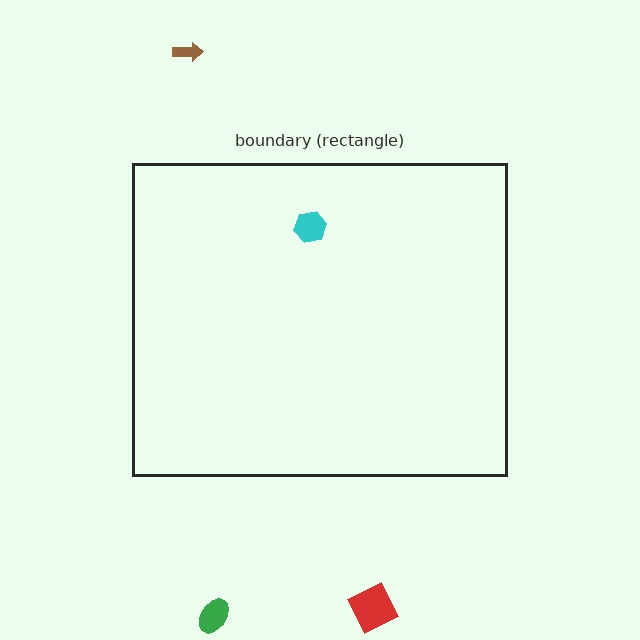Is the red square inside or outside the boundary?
Outside.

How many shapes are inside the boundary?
1 inside, 3 outside.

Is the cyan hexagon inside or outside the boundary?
Inside.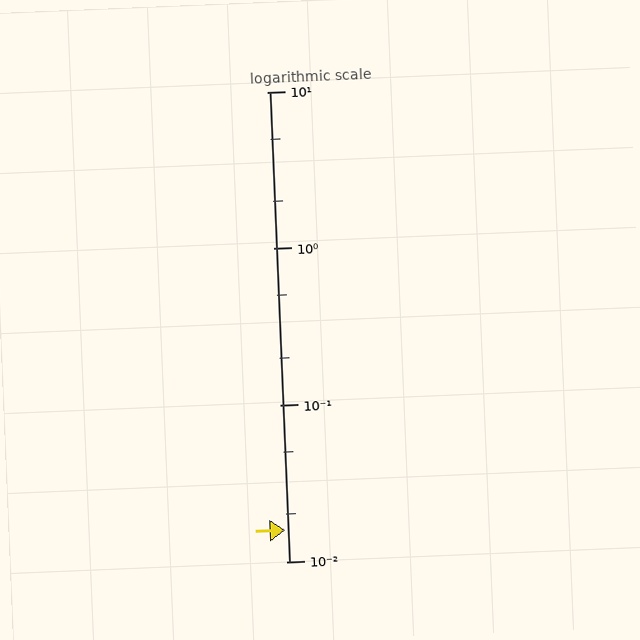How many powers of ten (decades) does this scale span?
The scale spans 3 decades, from 0.01 to 10.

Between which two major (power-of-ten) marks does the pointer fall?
The pointer is between 0.01 and 0.1.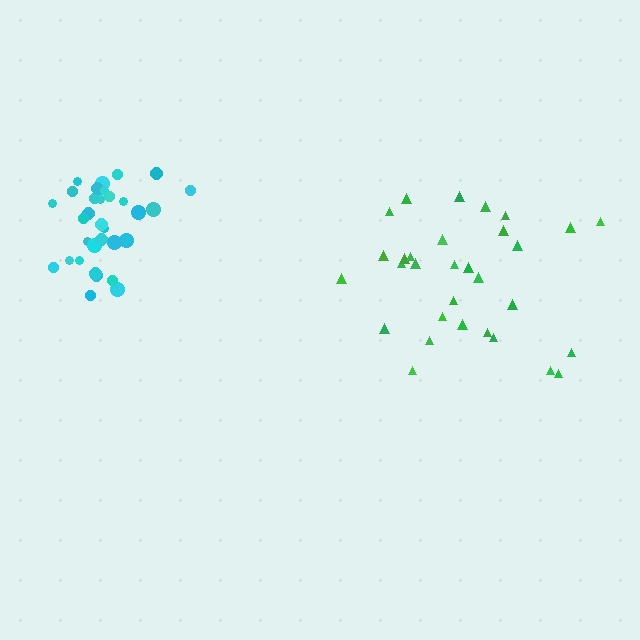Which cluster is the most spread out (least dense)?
Green.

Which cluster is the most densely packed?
Cyan.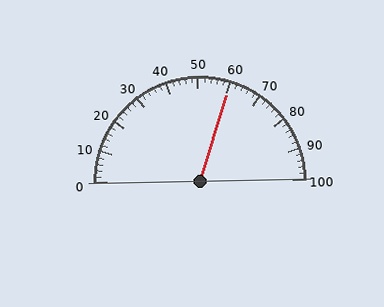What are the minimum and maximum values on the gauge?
The gauge ranges from 0 to 100.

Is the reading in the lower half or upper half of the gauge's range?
The reading is in the upper half of the range (0 to 100).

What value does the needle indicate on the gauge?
The needle indicates approximately 60.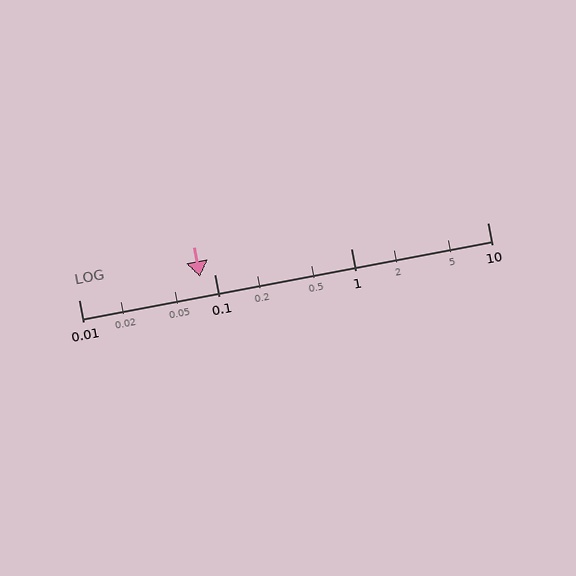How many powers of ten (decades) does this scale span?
The scale spans 3 decades, from 0.01 to 10.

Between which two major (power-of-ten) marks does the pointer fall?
The pointer is between 0.01 and 0.1.